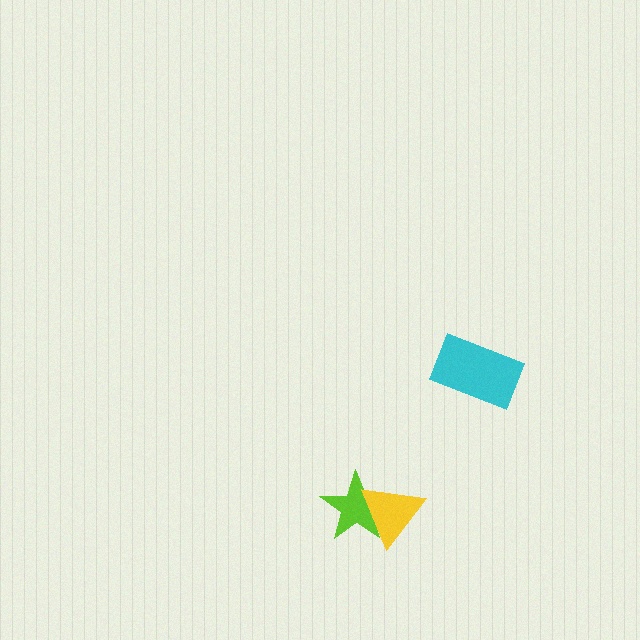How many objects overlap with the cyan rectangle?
0 objects overlap with the cyan rectangle.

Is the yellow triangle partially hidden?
No, no other shape covers it.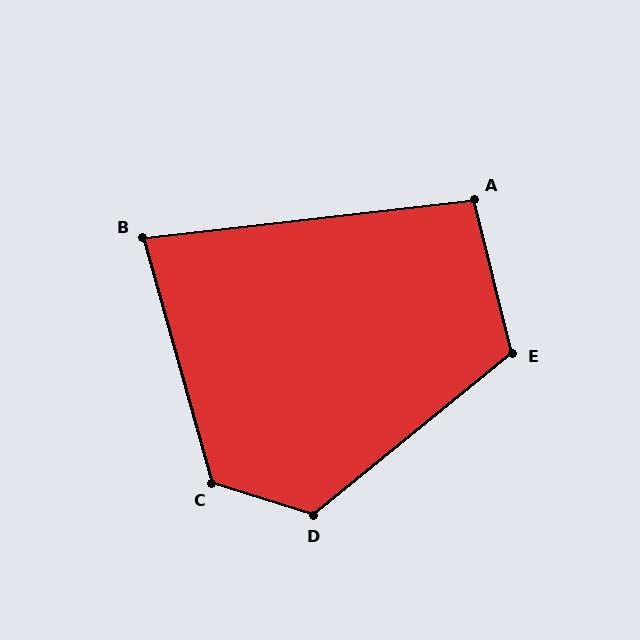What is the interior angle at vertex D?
Approximately 123 degrees (obtuse).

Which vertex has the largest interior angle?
C, at approximately 123 degrees.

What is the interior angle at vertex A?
Approximately 98 degrees (obtuse).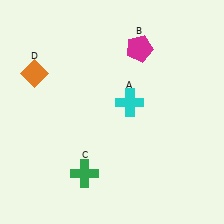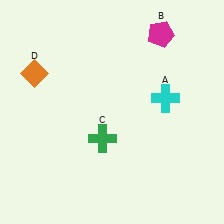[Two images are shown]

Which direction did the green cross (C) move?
The green cross (C) moved up.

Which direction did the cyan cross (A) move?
The cyan cross (A) moved right.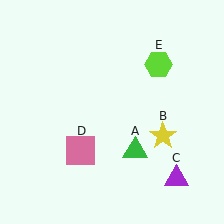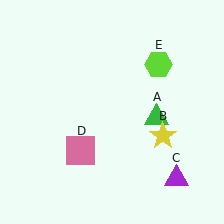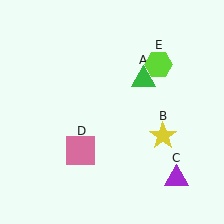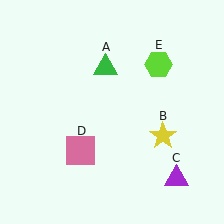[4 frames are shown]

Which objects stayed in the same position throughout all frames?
Yellow star (object B) and purple triangle (object C) and pink square (object D) and lime hexagon (object E) remained stationary.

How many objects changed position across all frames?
1 object changed position: green triangle (object A).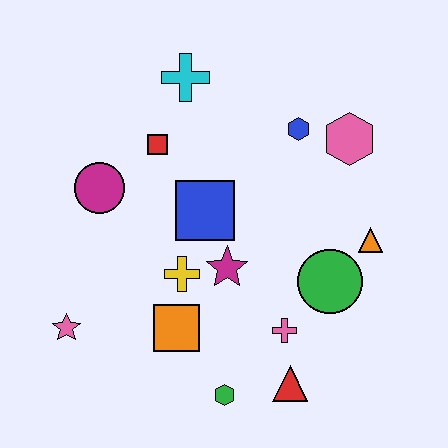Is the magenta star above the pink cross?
Yes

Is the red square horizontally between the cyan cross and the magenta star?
No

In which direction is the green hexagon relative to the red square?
The green hexagon is below the red square.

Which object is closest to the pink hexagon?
The blue hexagon is closest to the pink hexagon.